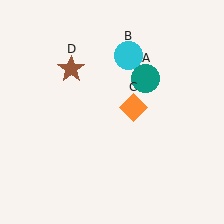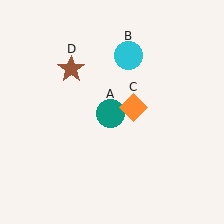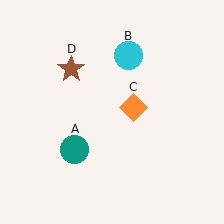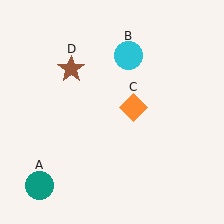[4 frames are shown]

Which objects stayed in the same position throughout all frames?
Cyan circle (object B) and orange diamond (object C) and brown star (object D) remained stationary.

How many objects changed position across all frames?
1 object changed position: teal circle (object A).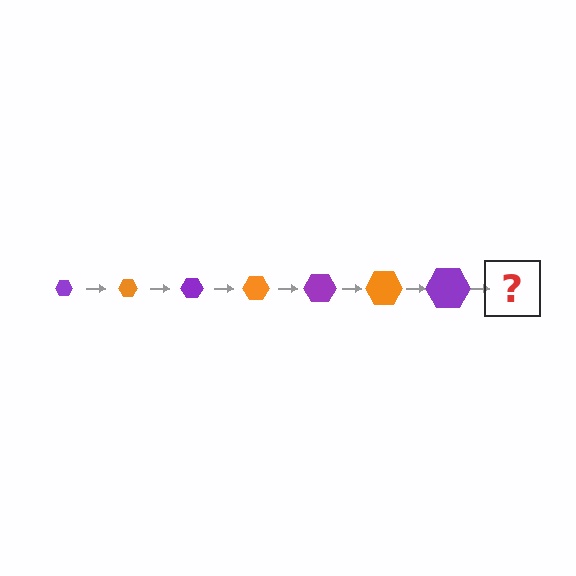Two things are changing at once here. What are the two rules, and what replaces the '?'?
The two rules are that the hexagon grows larger each step and the color cycles through purple and orange. The '?' should be an orange hexagon, larger than the previous one.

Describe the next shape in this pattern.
It should be an orange hexagon, larger than the previous one.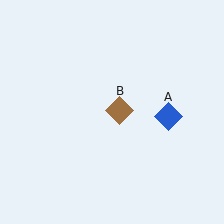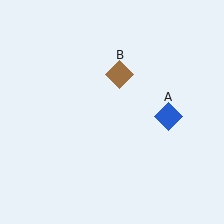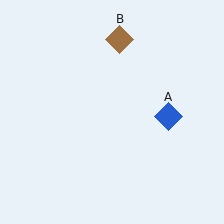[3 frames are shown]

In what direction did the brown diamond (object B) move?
The brown diamond (object B) moved up.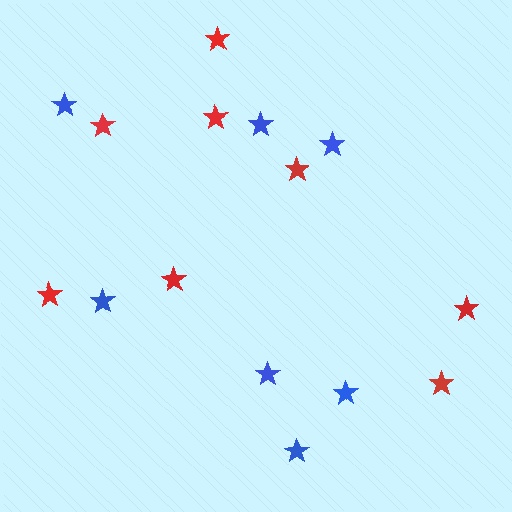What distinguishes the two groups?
There are 2 groups: one group of red stars (8) and one group of blue stars (7).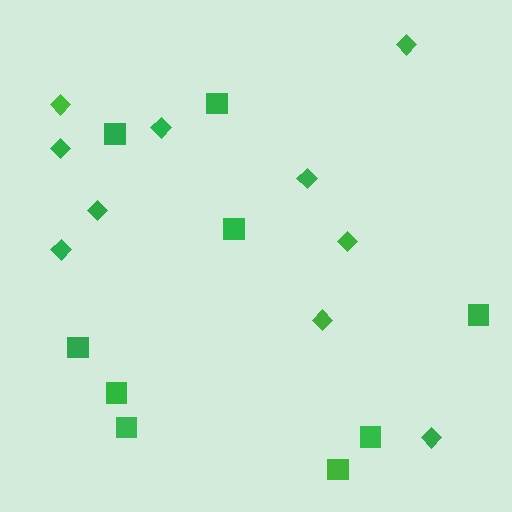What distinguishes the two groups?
There are 2 groups: one group of squares (9) and one group of diamonds (10).